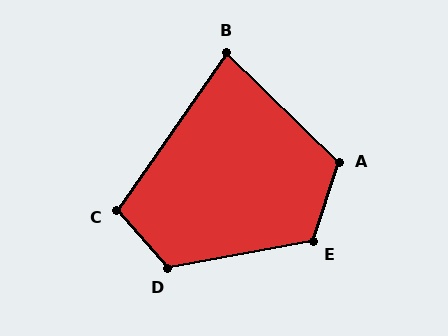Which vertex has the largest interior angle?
D, at approximately 120 degrees.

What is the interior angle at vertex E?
Approximately 119 degrees (obtuse).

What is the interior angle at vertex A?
Approximately 116 degrees (obtuse).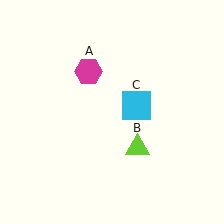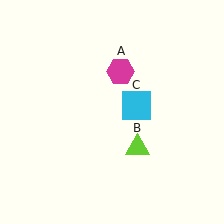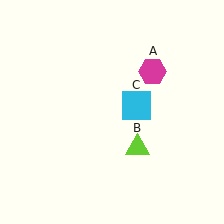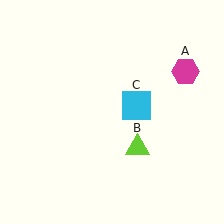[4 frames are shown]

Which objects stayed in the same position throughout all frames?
Lime triangle (object B) and cyan square (object C) remained stationary.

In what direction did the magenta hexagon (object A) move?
The magenta hexagon (object A) moved right.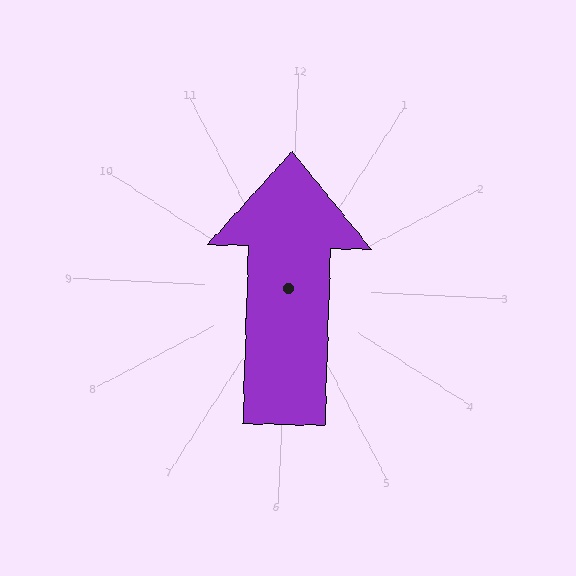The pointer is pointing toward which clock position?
Roughly 12 o'clock.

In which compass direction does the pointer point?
North.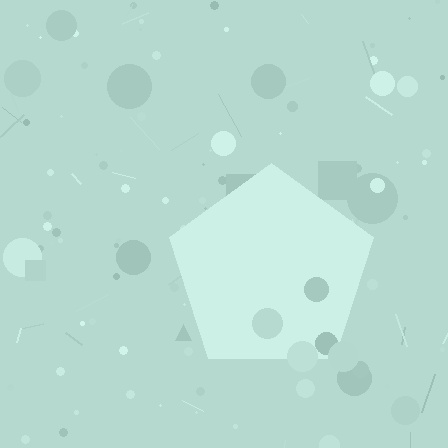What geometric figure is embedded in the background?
A pentagon is embedded in the background.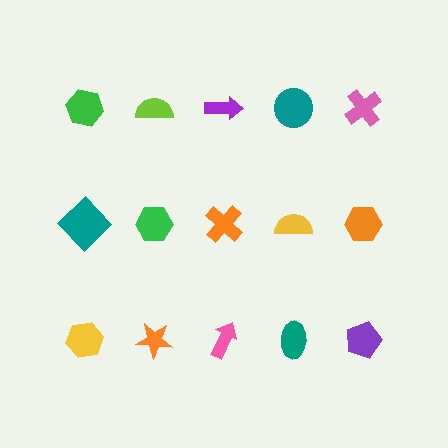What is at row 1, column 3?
A purple arrow.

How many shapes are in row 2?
5 shapes.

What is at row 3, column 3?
A pink arrow.